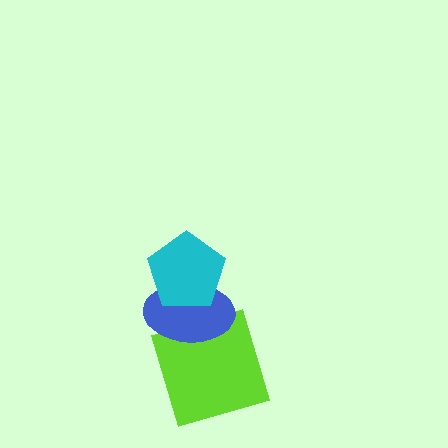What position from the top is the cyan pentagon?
The cyan pentagon is 1st from the top.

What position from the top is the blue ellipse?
The blue ellipse is 2nd from the top.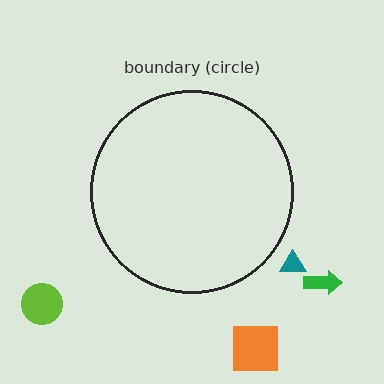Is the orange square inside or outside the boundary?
Outside.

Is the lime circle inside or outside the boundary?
Outside.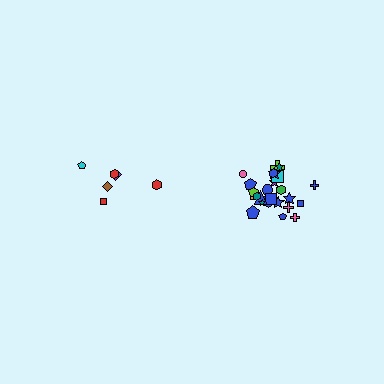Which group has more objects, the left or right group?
The right group.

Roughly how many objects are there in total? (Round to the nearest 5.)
Roughly 30 objects in total.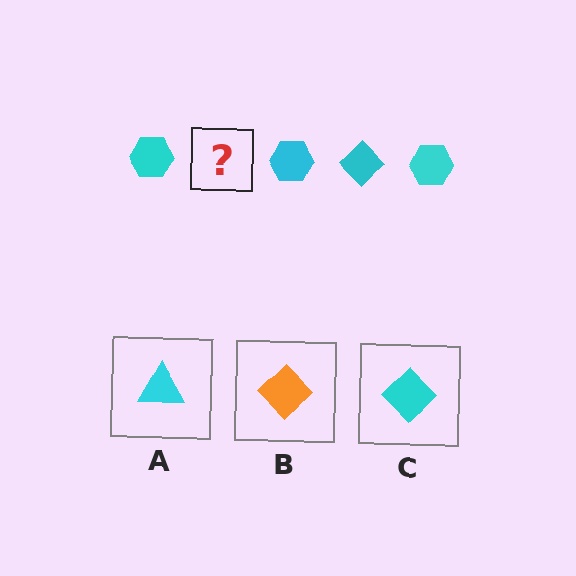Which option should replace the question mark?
Option C.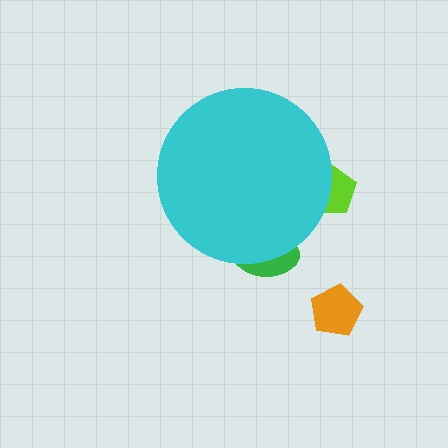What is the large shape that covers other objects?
A cyan circle.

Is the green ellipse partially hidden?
Yes, the green ellipse is partially hidden behind the cyan circle.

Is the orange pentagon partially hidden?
No, the orange pentagon is fully visible.